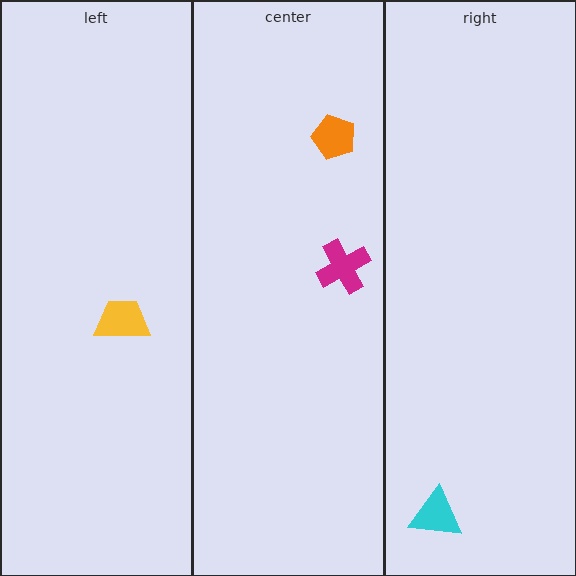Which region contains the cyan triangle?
The right region.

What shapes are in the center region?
The magenta cross, the orange pentagon.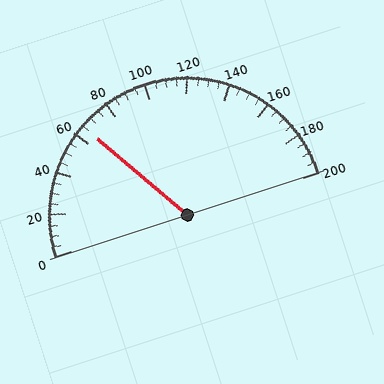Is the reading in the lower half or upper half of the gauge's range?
The reading is in the lower half of the range (0 to 200).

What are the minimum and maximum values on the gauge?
The gauge ranges from 0 to 200.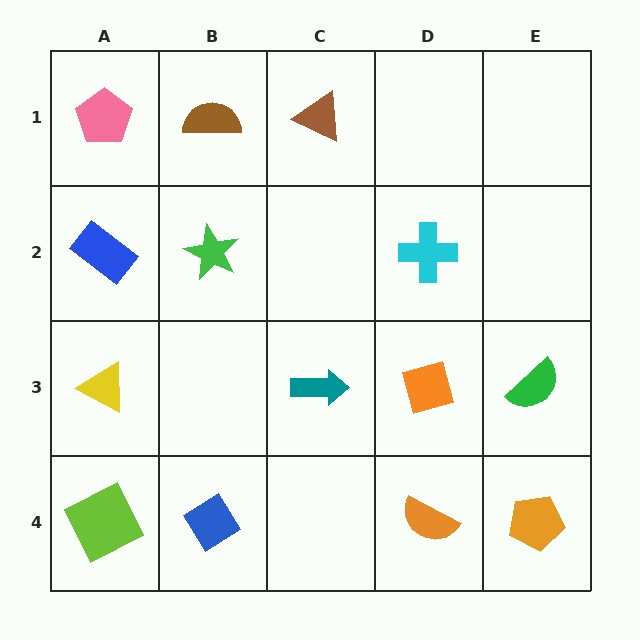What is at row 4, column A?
A lime square.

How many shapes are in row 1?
3 shapes.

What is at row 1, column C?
A brown triangle.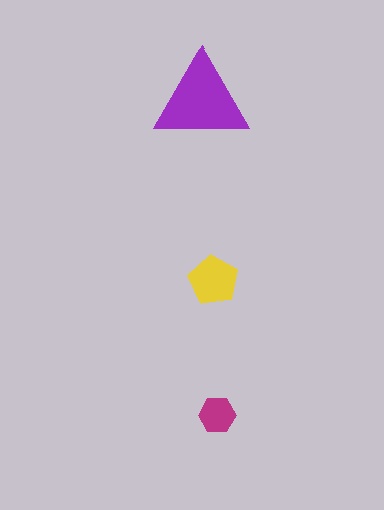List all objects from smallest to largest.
The magenta hexagon, the yellow pentagon, the purple triangle.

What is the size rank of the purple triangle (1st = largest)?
1st.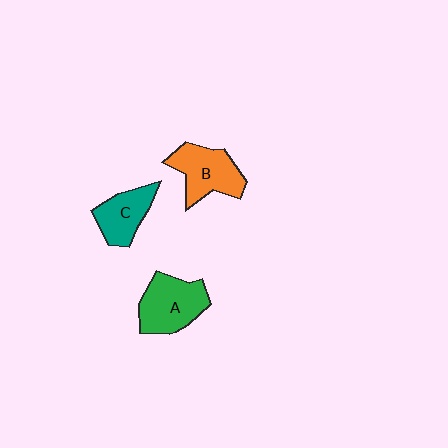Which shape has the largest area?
Shape A (green).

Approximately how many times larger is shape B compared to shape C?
Approximately 1.3 times.